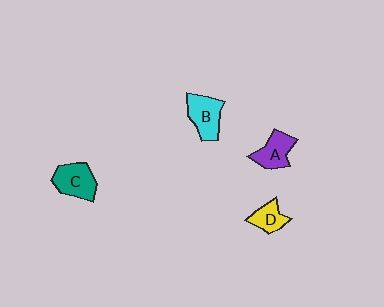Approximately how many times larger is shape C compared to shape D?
Approximately 1.6 times.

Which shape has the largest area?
Shape C (teal).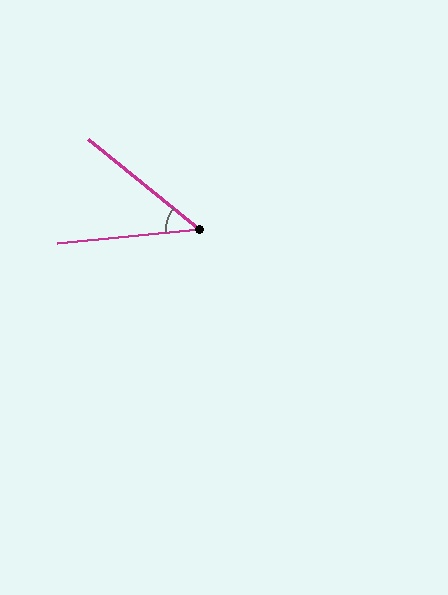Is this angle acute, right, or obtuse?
It is acute.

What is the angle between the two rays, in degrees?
Approximately 44 degrees.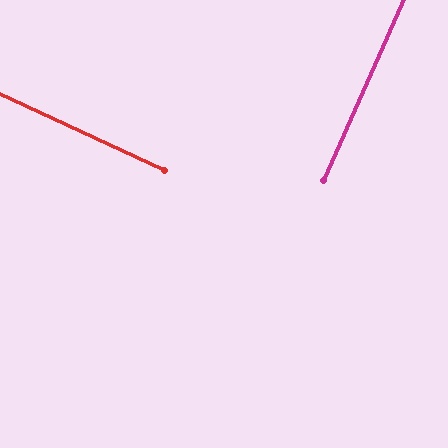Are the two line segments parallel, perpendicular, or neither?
Perpendicular — they meet at approximately 89°.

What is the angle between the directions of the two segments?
Approximately 89 degrees.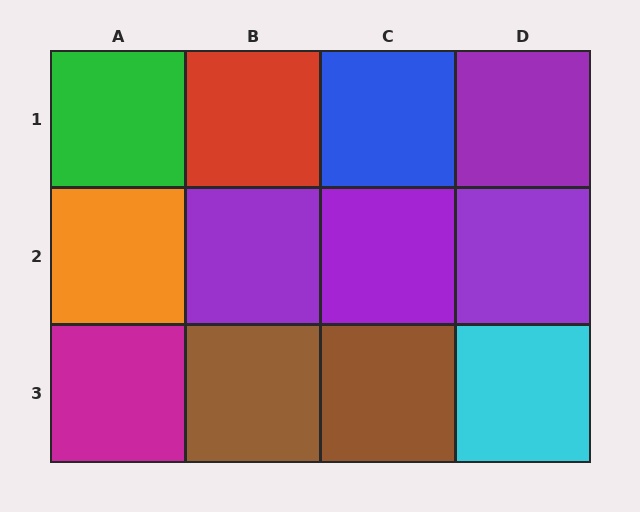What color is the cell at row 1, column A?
Green.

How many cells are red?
1 cell is red.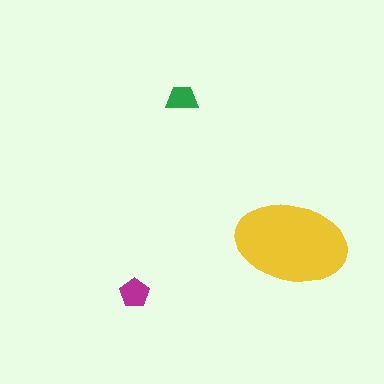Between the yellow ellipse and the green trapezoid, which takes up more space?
The yellow ellipse.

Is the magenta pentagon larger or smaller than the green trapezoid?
Larger.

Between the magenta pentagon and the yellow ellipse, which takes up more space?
The yellow ellipse.